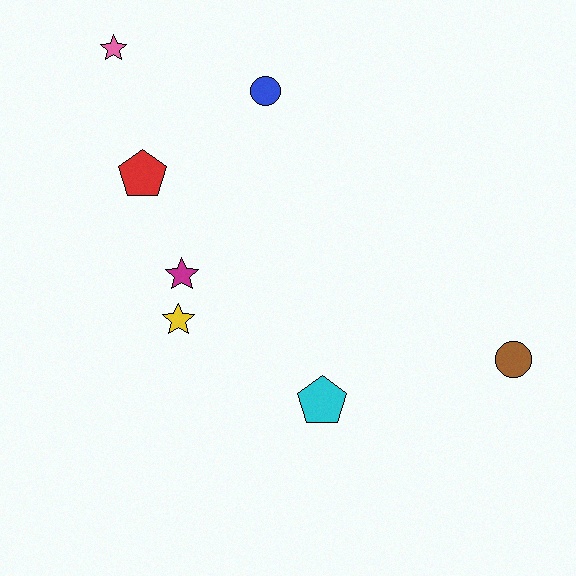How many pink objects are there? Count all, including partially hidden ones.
There is 1 pink object.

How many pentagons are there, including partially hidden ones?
There are 2 pentagons.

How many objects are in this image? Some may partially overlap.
There are 7 objects.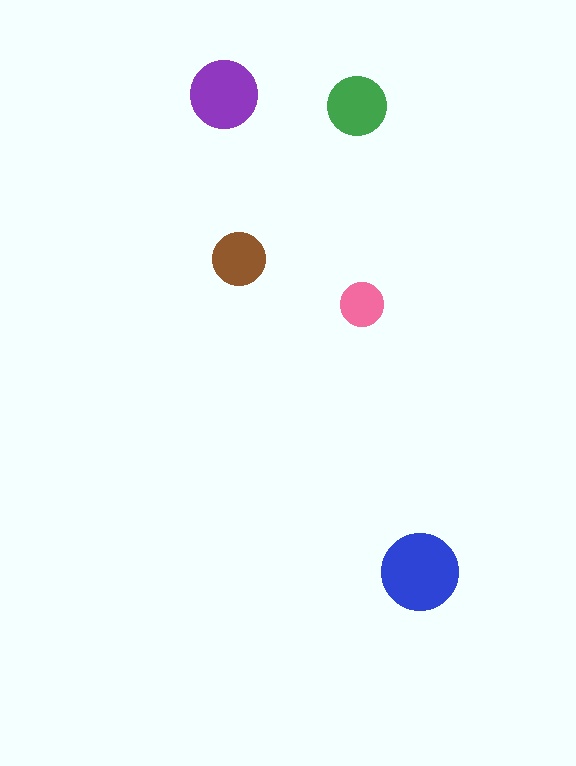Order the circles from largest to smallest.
the blue one, the purple one, the green one, the brown one, the pink one.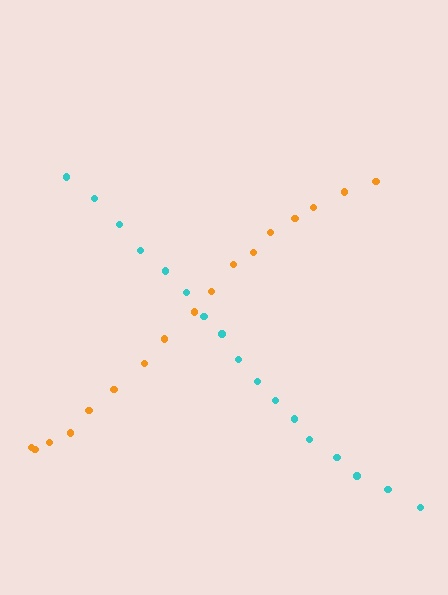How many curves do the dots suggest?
There are 2 distinct paths.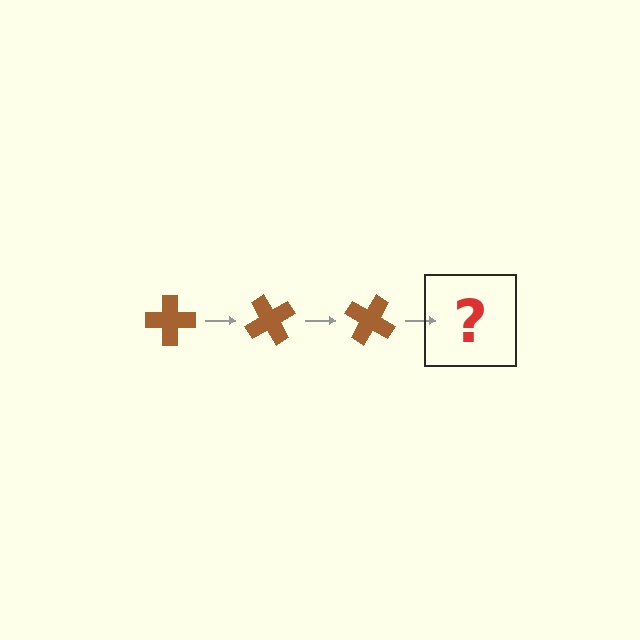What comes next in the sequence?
The next element should be a brown cross rotated 180 degrees.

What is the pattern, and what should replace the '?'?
The pattern is that the cross rotates 60 degrees each step. The '?' should be a brown cross rotated 180 degrees.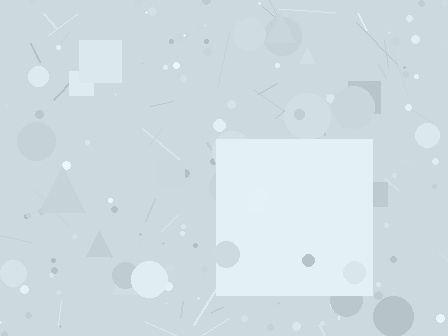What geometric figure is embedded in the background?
A square is embedded in the background.